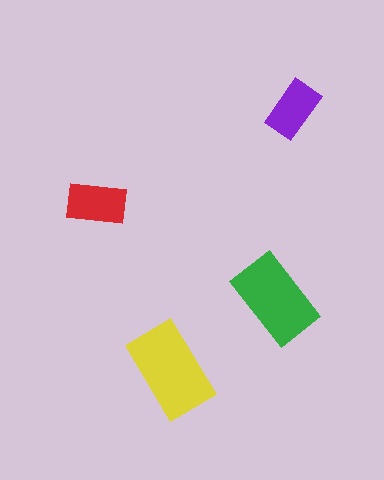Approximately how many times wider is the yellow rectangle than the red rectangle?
About 1.5 times wider.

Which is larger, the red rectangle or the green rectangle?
The green one.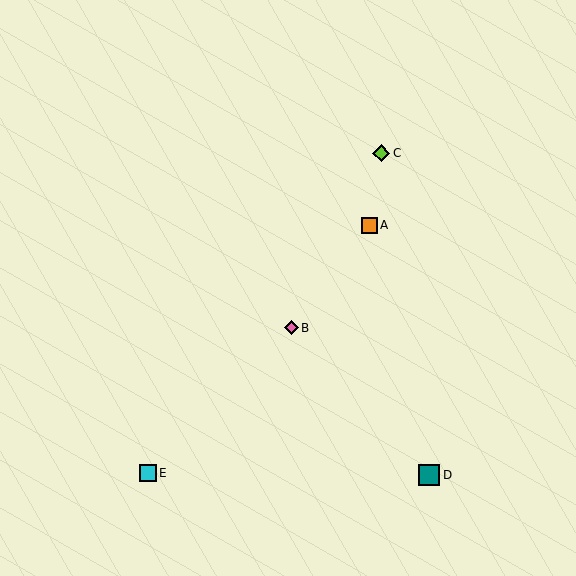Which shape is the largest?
The teal square (labeled D) is the largest.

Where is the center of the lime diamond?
The center of the lime diamond is at (381, 153).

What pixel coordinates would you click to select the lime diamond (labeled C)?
Click at (381, 153) to select the lime diamond C.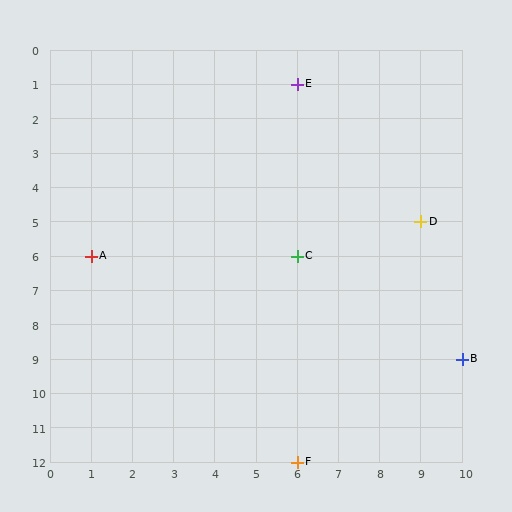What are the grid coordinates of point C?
Point C is at grid coordinates (6, 6).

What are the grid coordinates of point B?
Point B is at grid coordinates (10, 9).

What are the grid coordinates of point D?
Point D is at grid coordinates (9, 5).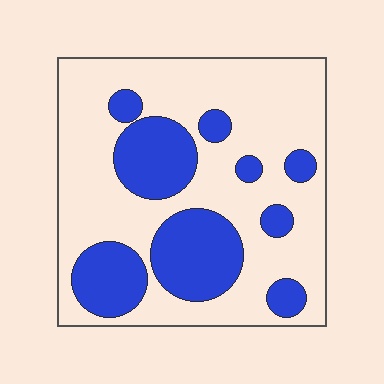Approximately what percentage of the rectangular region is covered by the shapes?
Approximately 30%.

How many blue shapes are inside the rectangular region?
9.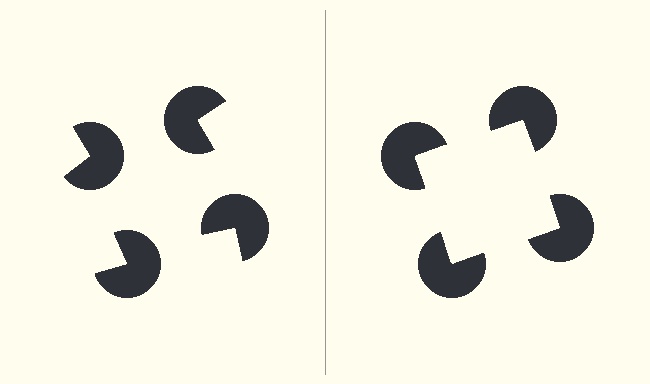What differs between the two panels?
The pac-man discs are positioned identically on both sides; only the wedge orientations differ. On the right they align to a square; on the left they are misaligned.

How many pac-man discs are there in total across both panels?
8 — 4 on each side.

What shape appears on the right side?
An illusory square.